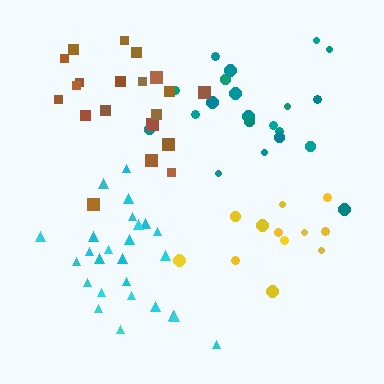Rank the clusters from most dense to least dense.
cyan, brown, teal, yellow.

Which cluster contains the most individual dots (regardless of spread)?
Cyan (27).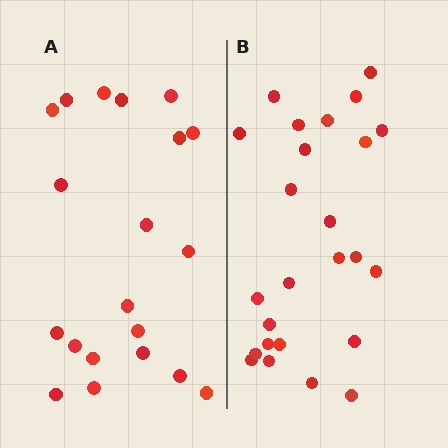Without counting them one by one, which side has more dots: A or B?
Region B (the right region) has more dots.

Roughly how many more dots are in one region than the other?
Region B has about 5 more dots than region A.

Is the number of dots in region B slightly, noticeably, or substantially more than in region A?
Region B has noticeably more, but not dramatically so. The ratio is roughly 1.2 to 1.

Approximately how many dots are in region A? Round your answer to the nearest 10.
About 20 dots.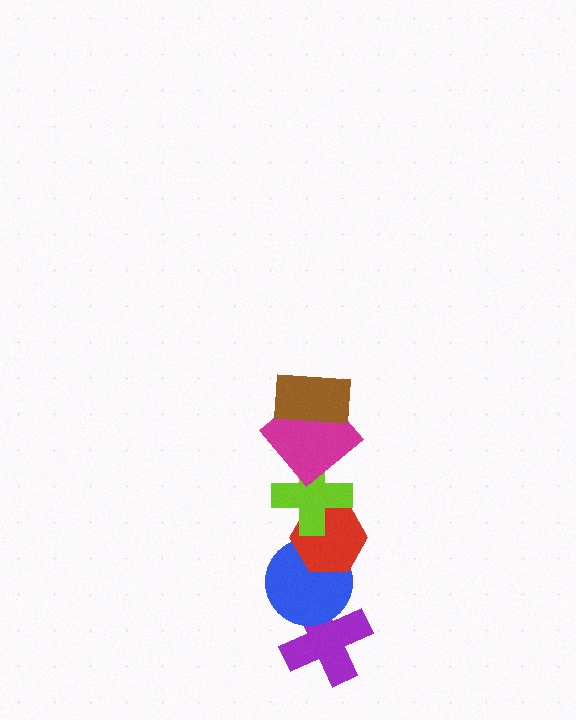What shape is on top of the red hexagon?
The lime cross is on top of the red hexagon.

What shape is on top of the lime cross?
The magenta diamond is on top of the lime cross.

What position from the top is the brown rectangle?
The brown rectangle is 1st from the top.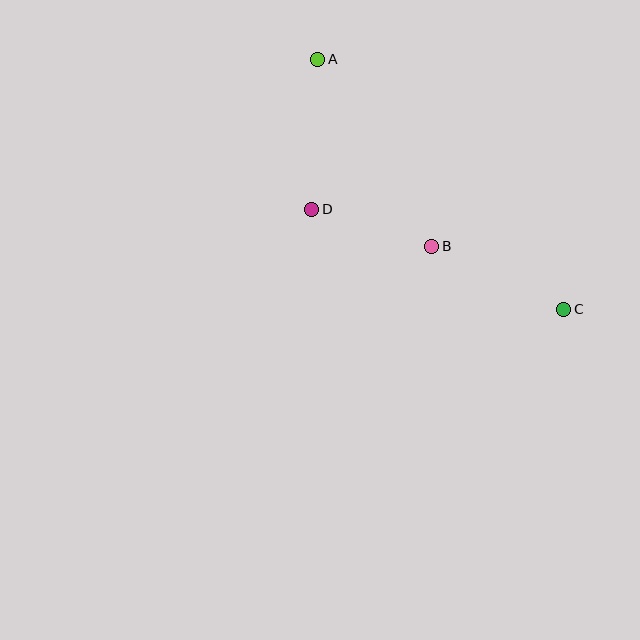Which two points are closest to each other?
Points B and D are closest to each other.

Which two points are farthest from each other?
Points A and C are farthest from each other.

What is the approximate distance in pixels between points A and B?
The distance between A and B is approximately 219 pixels.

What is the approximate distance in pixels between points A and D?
The distance between A and D is approximately 150 pixels.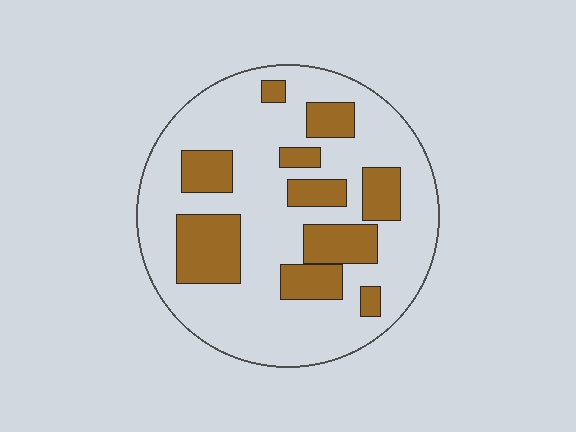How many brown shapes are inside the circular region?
10.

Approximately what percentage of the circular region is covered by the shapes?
Approximately 25%.